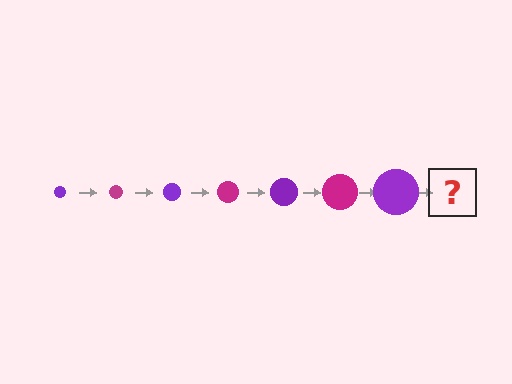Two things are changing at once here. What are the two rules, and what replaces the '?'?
The two rules are that the circle grows larger each step and the color cycles through purple and magenta. The '?' should be a magenta circle, larger than the previous one.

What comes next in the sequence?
The next element should be a magenta circle, larger than the previous one.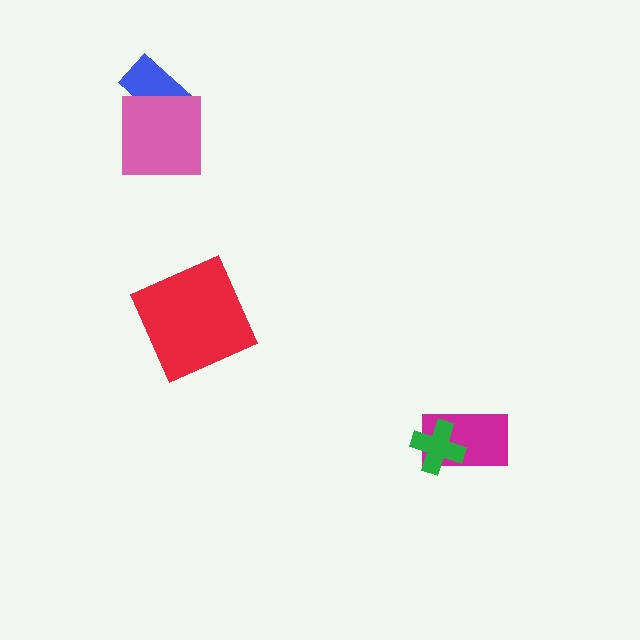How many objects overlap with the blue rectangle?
1 object overlaps with the blue rectangle.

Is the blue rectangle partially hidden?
Yes, it is partially covered by another shape.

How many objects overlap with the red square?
0 objects overlap with the red square.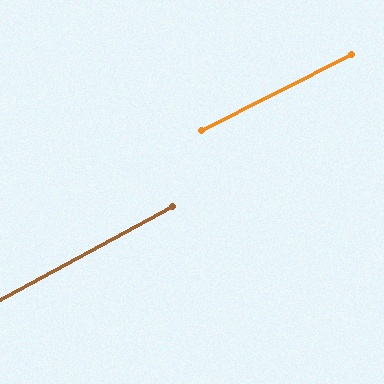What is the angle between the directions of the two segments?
Approximately 1 degree.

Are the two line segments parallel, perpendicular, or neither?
Parallel — their directions differ by only 1.3°.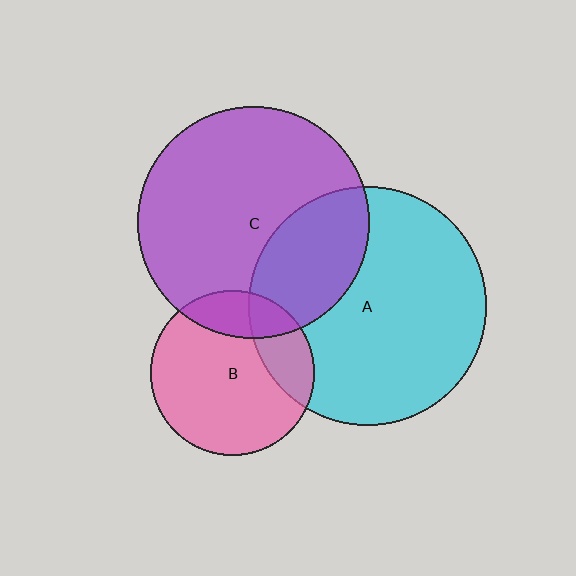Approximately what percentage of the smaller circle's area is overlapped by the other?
Approximately 20%.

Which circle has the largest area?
Circle A (cyan).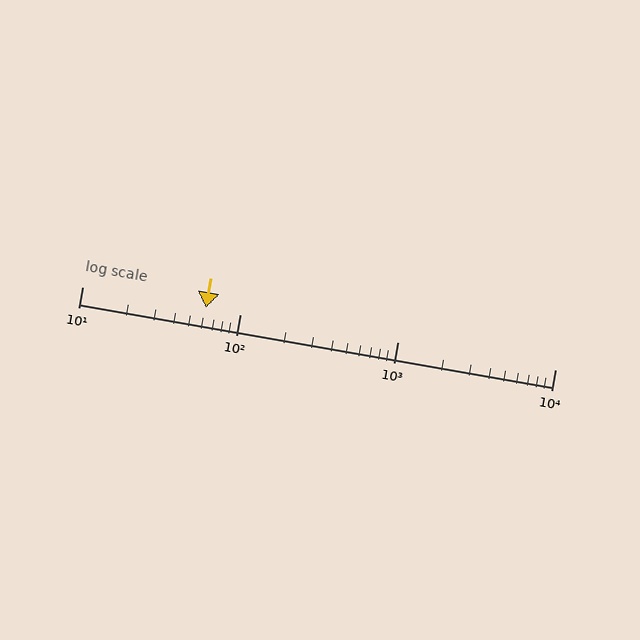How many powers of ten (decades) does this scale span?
The scale spans 3 decades, from 10 to 10000.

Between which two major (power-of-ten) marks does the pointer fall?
The pointer is between 10 and 100.